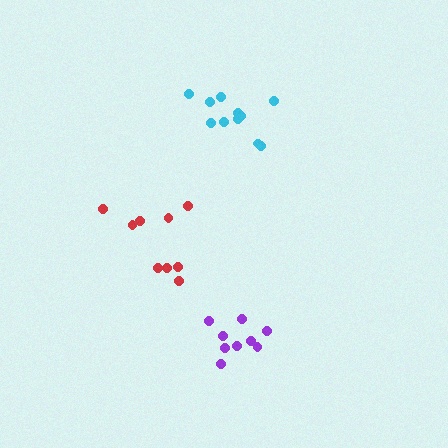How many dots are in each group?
Group 1: 11 dots, Group 2: 9 dots, Group 3: 9 dots (29 total).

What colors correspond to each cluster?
The clusters are colored: cyan, red, purple.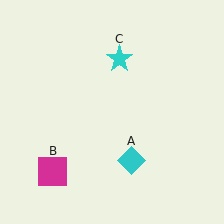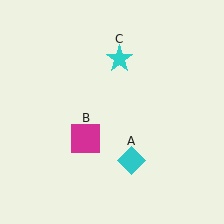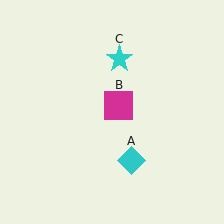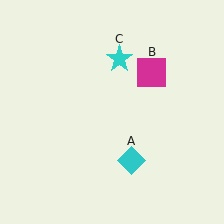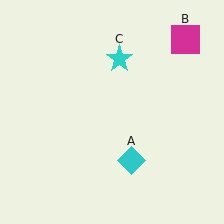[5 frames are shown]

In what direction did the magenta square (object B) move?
The magenta square (object B) moved up and to the right.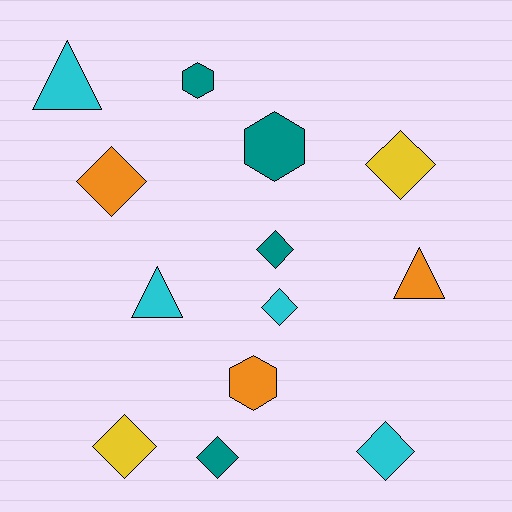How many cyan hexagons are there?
There are no cyan hexagons.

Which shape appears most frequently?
Diamond, with 7 objects.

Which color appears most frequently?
Cyan, with 4 objects.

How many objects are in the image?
There are 13 objects.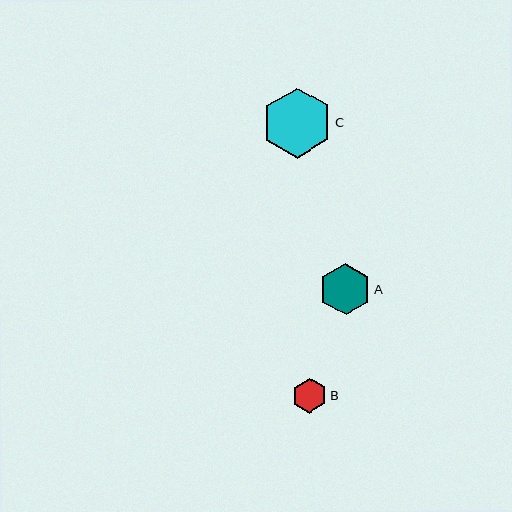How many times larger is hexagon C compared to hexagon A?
Hexagon C is approximately 1.4 times the size of hexagon A.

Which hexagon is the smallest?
Hexagon B is the smallest with a size of approximately 35 pixels.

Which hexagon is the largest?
Hexagon C is the largest with a size of approximately 70 pixels.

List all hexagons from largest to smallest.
From largest to smallest: C, A, B.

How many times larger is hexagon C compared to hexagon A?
Hexagon C is approximately 1.4 times the size of hexagon A.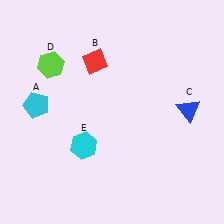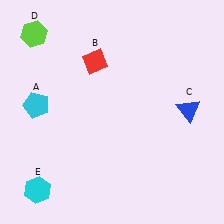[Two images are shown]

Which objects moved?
The objects that moved are: the lime hexagon (D), the cyan hexagon (E).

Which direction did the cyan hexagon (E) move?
The cyan hexagon (E) moved left.